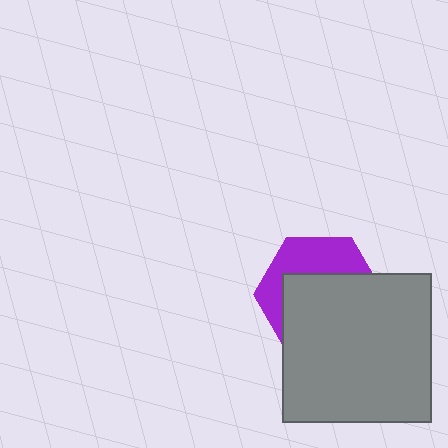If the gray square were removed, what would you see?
You would see the complete purple hexagon.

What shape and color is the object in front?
The object in front is a gray square.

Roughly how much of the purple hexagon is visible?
A small part of it is visible (roughly 38%).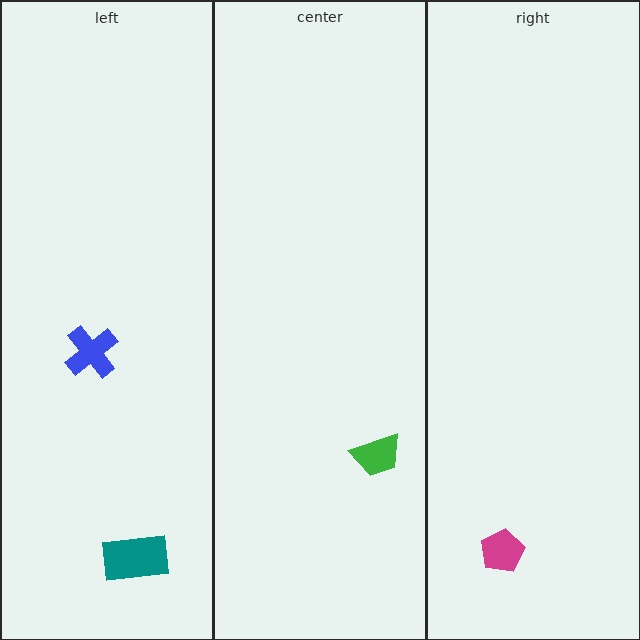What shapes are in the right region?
The magenta pentagon.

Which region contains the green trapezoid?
The center region.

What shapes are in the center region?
The green trapezoid.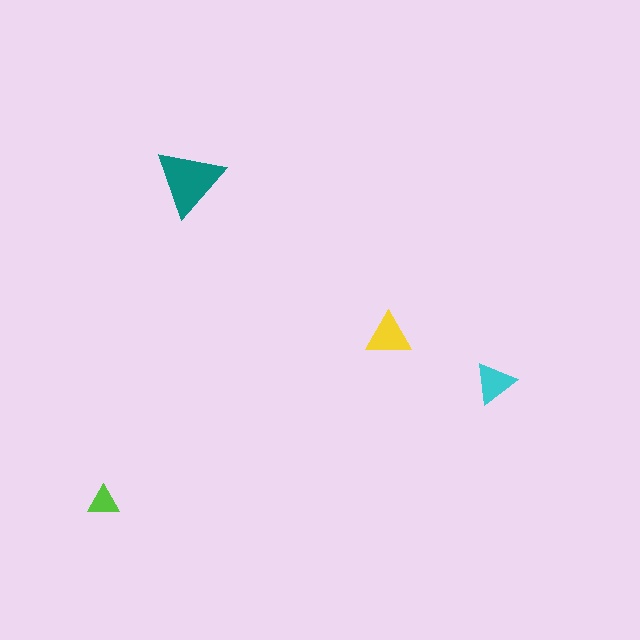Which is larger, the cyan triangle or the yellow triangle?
The yellow one.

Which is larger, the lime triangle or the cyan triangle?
The cyan one.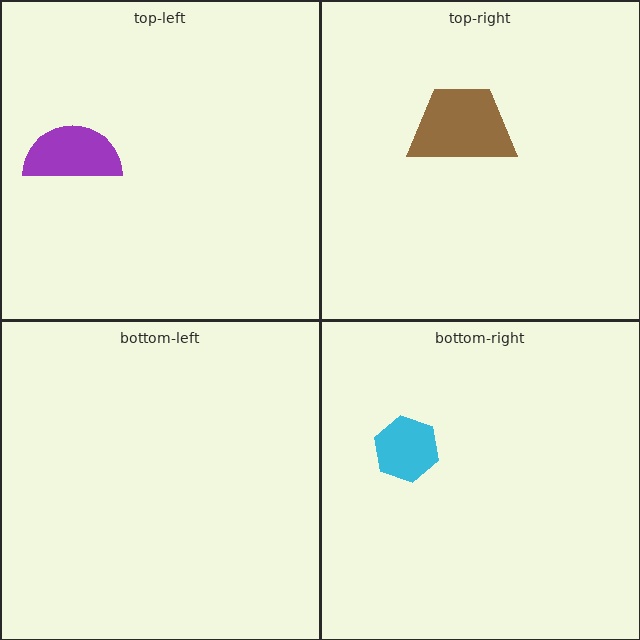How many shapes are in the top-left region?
1.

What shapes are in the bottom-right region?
The cyan hexagon.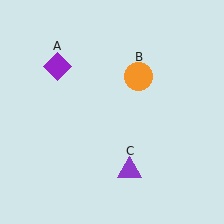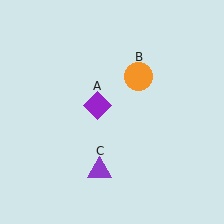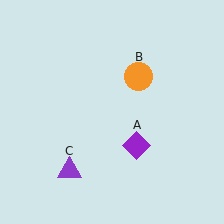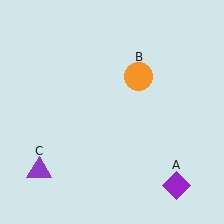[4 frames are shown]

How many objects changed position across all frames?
2 objects changed position: purple diamond (object A), purple triangle (object C).